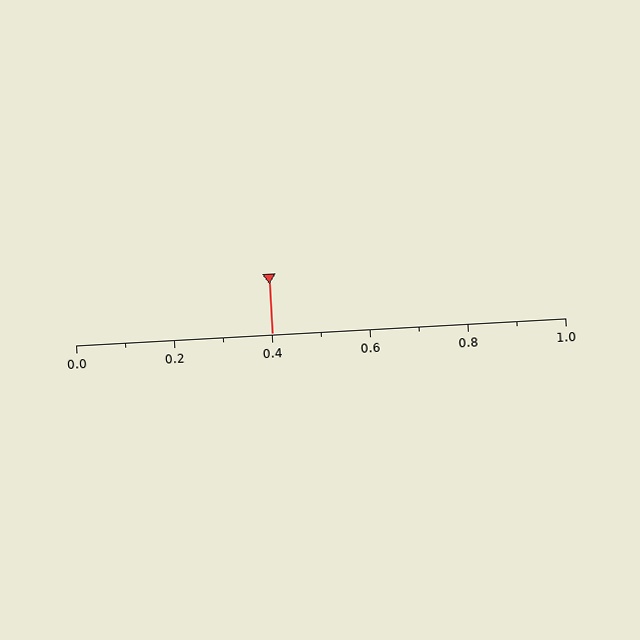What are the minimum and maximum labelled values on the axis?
The axis runs from 0.0 to 1.0.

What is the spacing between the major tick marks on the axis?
The major ticks are spaced 0.2 apart.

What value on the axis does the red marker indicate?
The marker indicates approximately 0.4.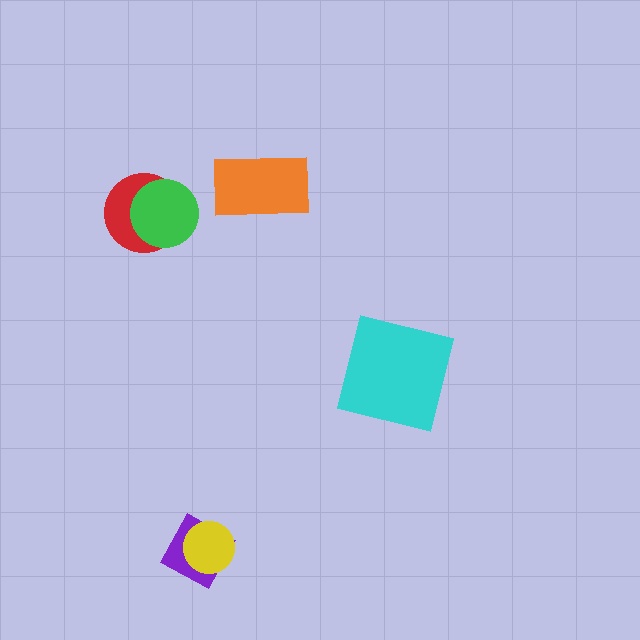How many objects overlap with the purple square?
1 object overlaps with the purple square.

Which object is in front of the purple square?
The yellow circle is in front of the purple square.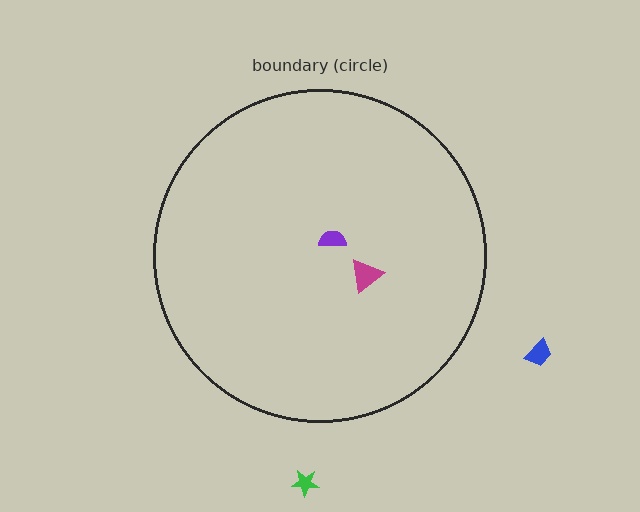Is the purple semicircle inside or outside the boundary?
Inside.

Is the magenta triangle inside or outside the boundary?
Inside.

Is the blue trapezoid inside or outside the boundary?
Outside.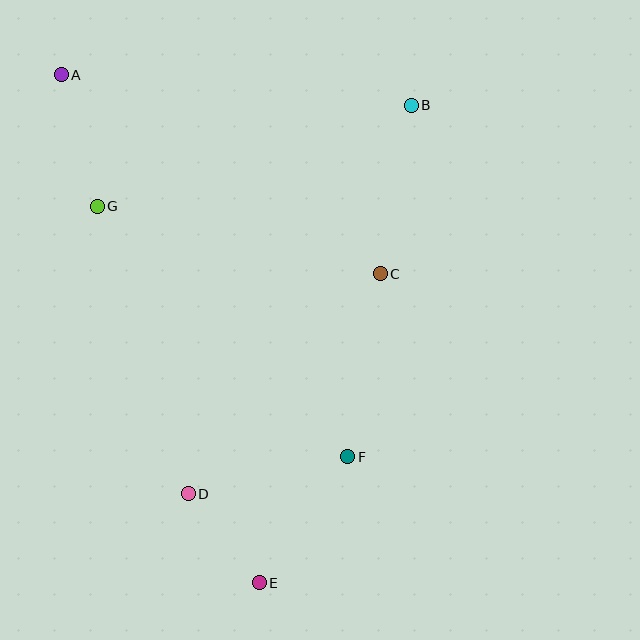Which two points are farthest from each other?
Points A and E are farthest from each other.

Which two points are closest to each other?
Points D and E are closest to each other.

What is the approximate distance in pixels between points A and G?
The distance between A and G is approximately 137 pixels.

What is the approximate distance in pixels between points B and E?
The distance between B and E is approximately 501 pixels.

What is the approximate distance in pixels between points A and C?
The distance between A and C is approximately 376 pixels.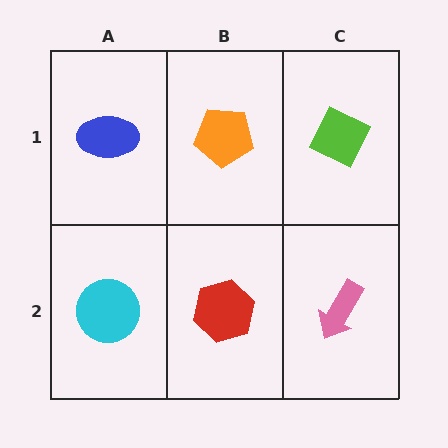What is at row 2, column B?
A red hexagon.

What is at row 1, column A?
A blue ellipse.